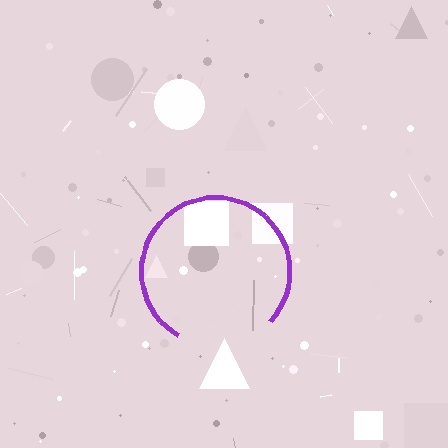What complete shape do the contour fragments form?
The contour fragments form a circle.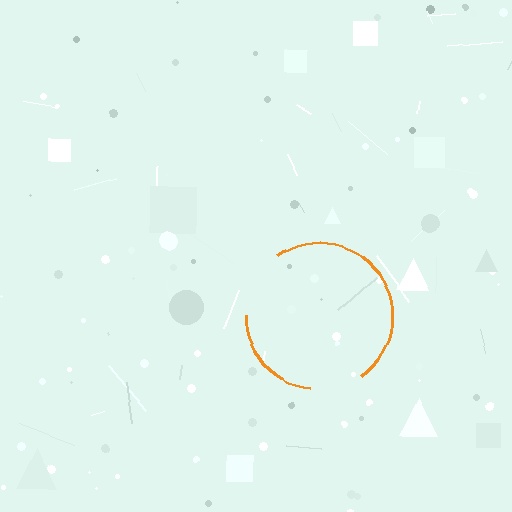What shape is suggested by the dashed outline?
The dashed outline suggests a circle.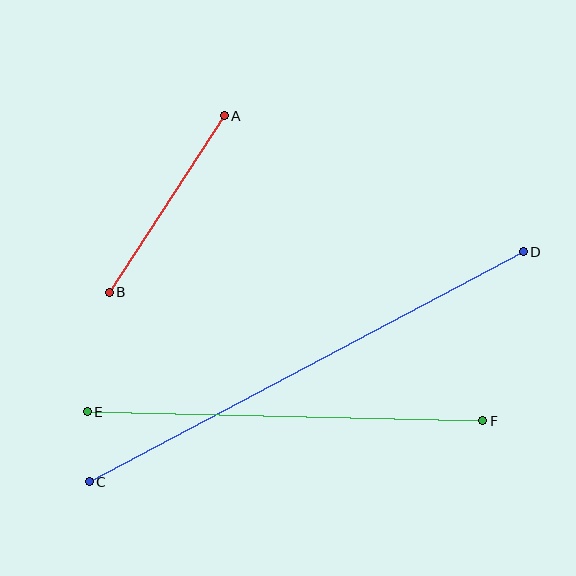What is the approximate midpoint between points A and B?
The midpoint is at approximately (167, 204) pixels.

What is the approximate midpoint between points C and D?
The midpoint is at approximately (306, 367) pixels.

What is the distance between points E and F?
The distance is approximately 395 pixels.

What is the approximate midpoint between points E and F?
The midpoint is at approximately (285, 416) pixels.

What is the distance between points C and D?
The distance is approximately 491 pixels.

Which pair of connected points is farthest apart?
Points C and D are farthest apart.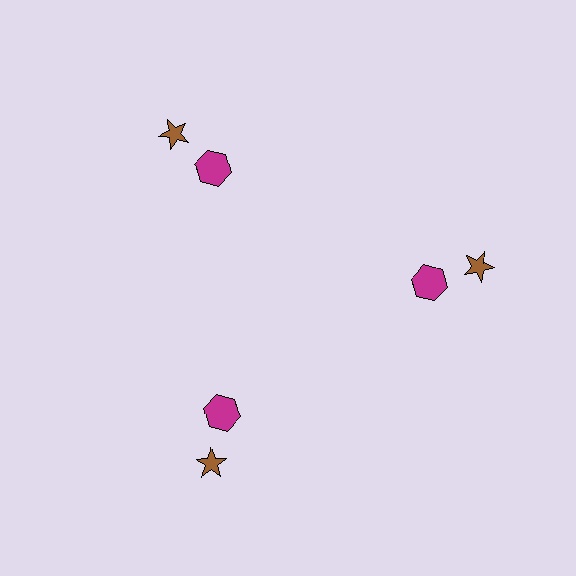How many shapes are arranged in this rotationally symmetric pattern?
There are 6 shapes, arranged in 3 groups of 2.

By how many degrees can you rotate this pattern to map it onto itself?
The pattern maps onto itself every 120 degrees of rotation.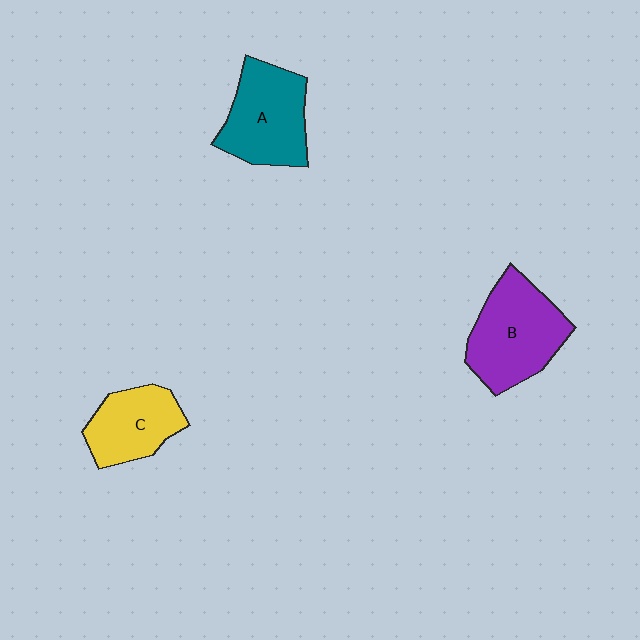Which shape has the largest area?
Shape B (purple).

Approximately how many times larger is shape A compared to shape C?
Approximately 1.3 times.